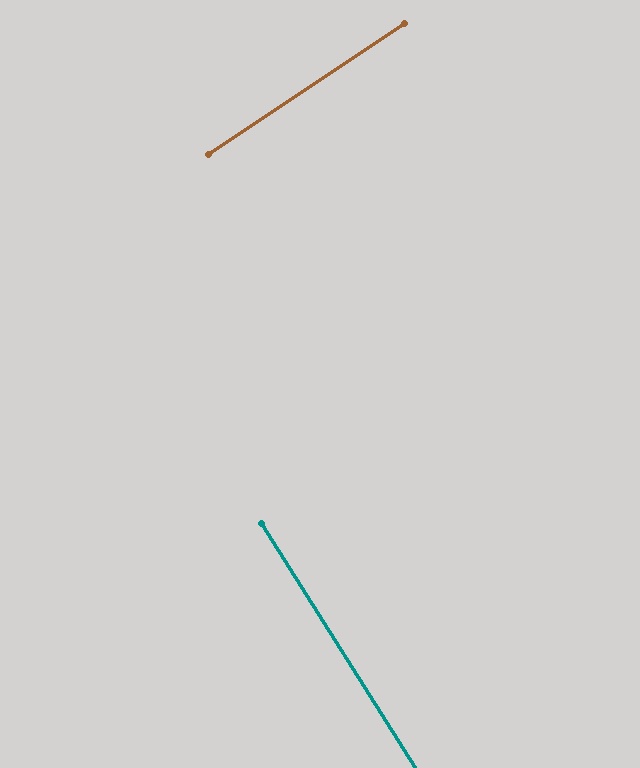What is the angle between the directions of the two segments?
Approximately 88 degrees.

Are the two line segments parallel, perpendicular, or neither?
Perpendicular — they meet at approximately 88°.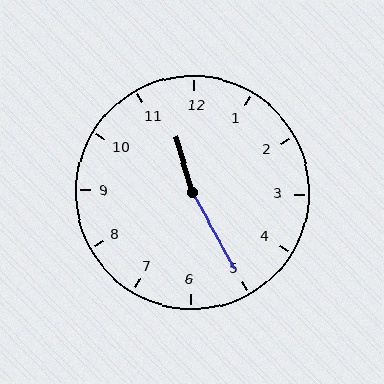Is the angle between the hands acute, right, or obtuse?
It is obtuse.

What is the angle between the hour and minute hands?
Approximately 168 degrees.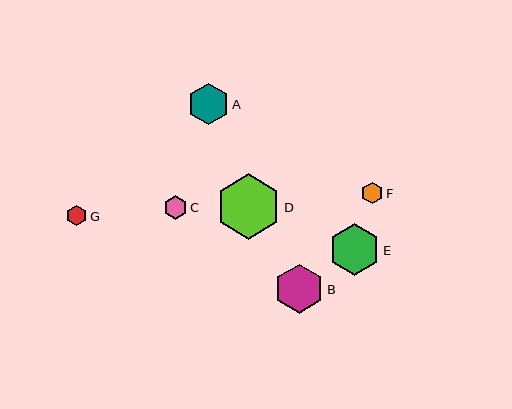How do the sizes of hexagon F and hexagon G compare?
Hexagon F and hexagon G are approximately the same size.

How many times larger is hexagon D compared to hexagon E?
Hexagon D is approximately 1.3 times the size of hexagon E.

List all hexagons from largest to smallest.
From largest to smallest: D, E, B, A, C, F, G.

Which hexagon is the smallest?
Hexagon G is the smallest with a size of approximately 20 pixels.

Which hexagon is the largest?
Hexagon D is the largest with a size of approximately 65 pixels.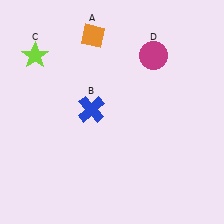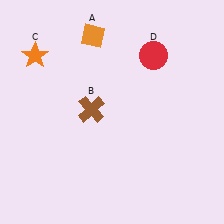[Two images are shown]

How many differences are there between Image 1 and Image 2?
There are 3 differences between the two images.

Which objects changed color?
B changed from blue to brown. C changed from lime to orange. D changed from magenta to red.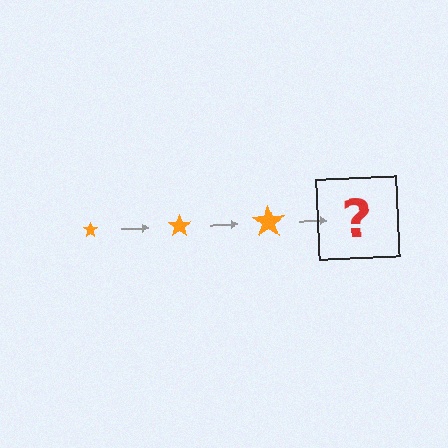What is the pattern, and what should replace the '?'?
The pattern is that the star gets progressively larger each step. The '?' should be an orange star, larger than the previous one.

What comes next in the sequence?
The next element should be an orange star, larger than the previous one.